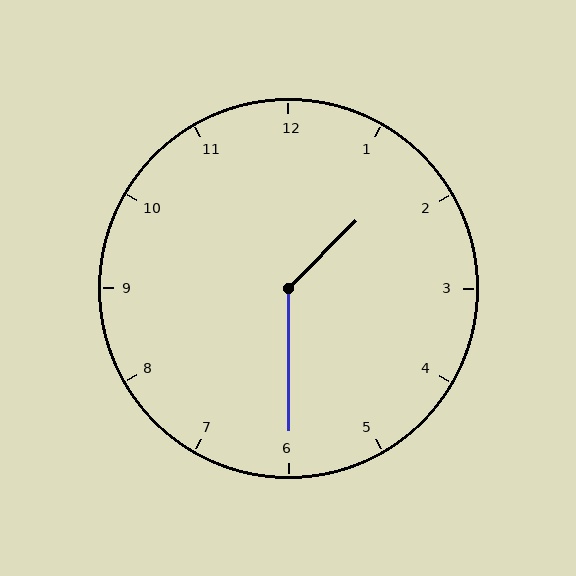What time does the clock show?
1:30.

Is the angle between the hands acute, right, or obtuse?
It is obtuse.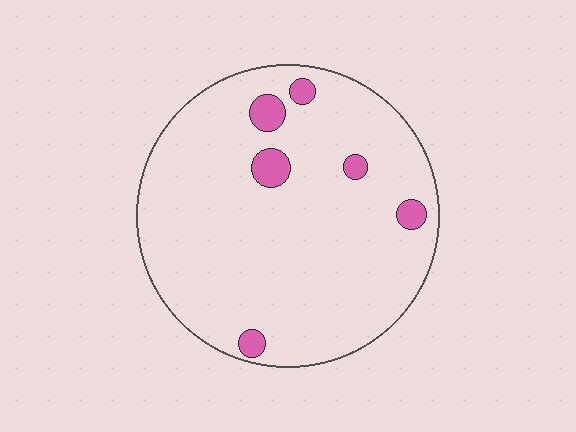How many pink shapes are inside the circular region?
6.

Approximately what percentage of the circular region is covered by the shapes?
Approximately 5%.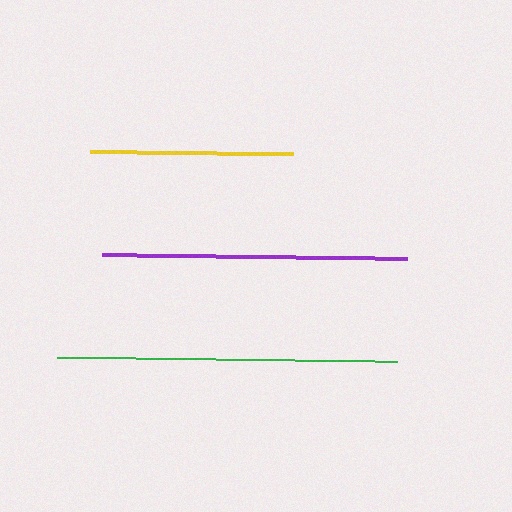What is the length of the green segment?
The green segment is approximately 340 pixels long.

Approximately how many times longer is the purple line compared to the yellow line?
The purple line is approximately 1.5 times the length of the yellow line.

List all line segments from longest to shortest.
From longest to shortest: green, purple, yellow.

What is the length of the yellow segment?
The yellow segment is approximately 203 pixels long.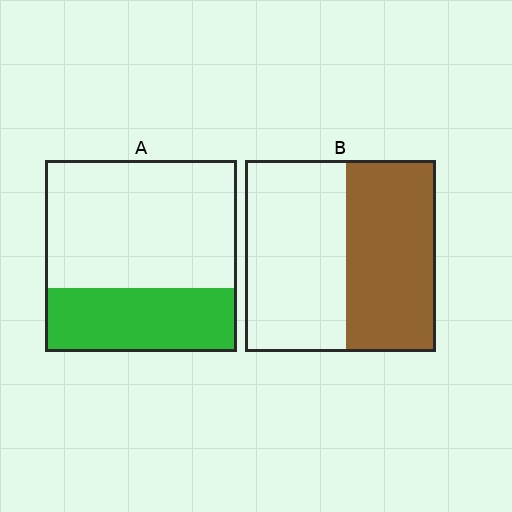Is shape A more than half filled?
No.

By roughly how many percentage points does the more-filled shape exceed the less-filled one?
By roughly 15 percentage points (B over A).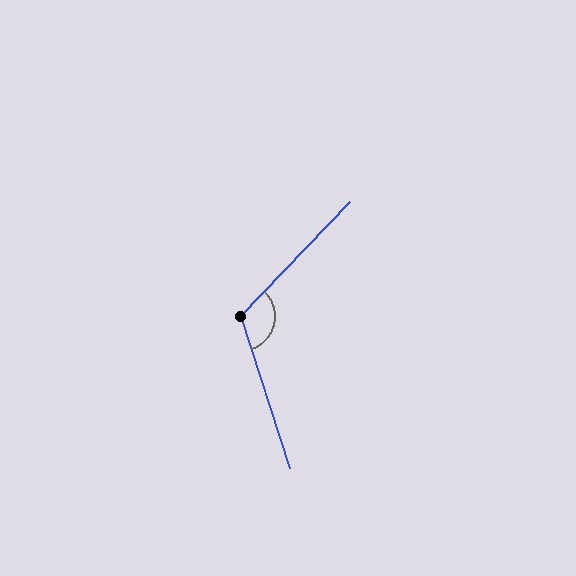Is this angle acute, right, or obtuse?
It is obtuse.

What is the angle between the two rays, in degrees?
Approximately 118 degrees.